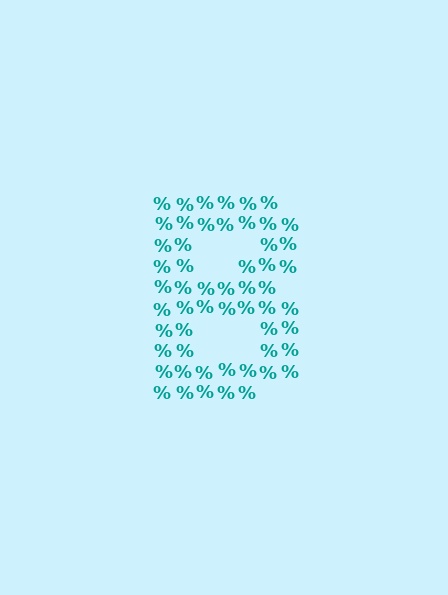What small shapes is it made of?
It is made of small percent signs.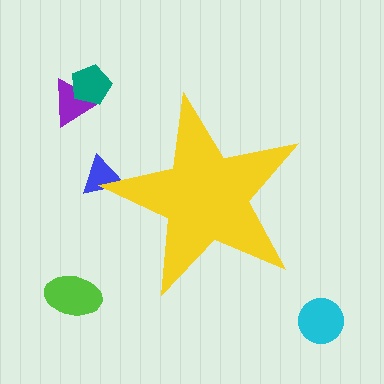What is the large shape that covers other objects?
A yellow star.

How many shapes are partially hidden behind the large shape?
1 shape is partially hidden.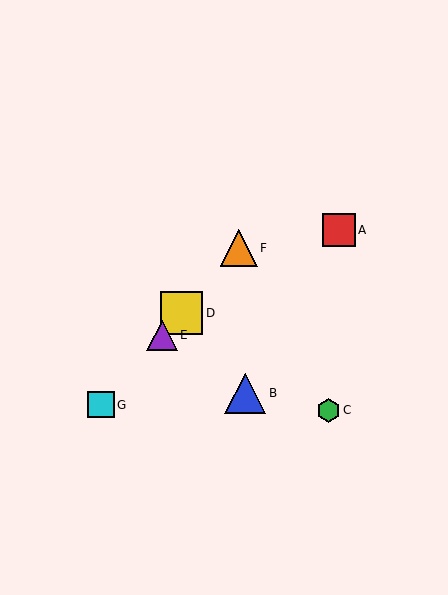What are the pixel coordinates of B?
Object B is at (245, 393).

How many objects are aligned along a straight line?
4 objects (D, E, F, G) are aligned along a straight line.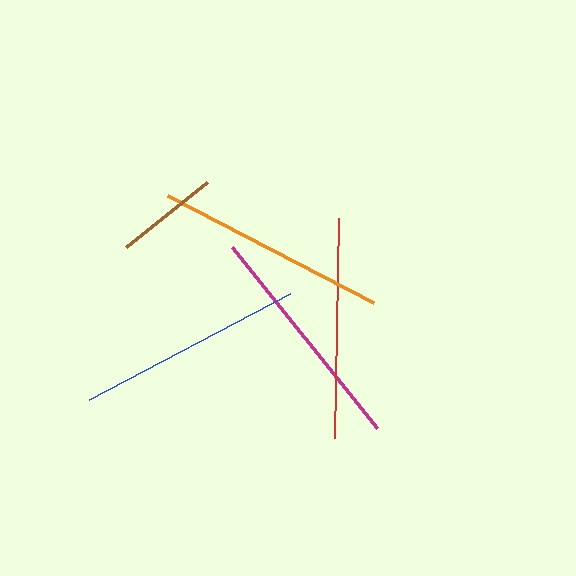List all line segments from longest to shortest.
From longest to shortest: magenta, orange, blue, red, brown.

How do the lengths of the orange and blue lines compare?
The orange and blue lines are approximately the same length.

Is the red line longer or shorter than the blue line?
The blue line is longer than the red line.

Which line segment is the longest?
The magenta line is the longest at approximately 232 pixels.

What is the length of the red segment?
The red segment is approximately 221 pixels long.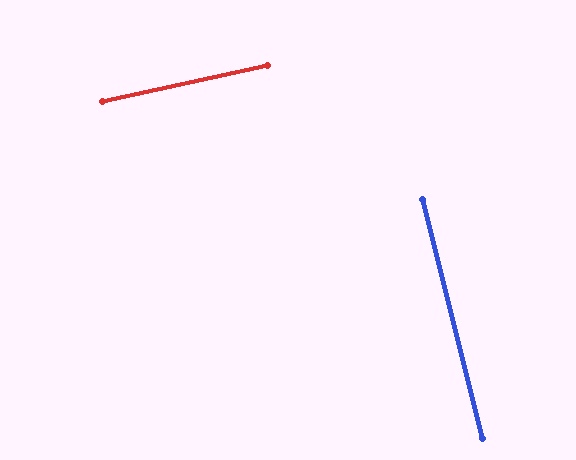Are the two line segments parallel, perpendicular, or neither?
Perpendicular — they meet at approximately 88°.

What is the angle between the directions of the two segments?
Approximately 88 degrees.